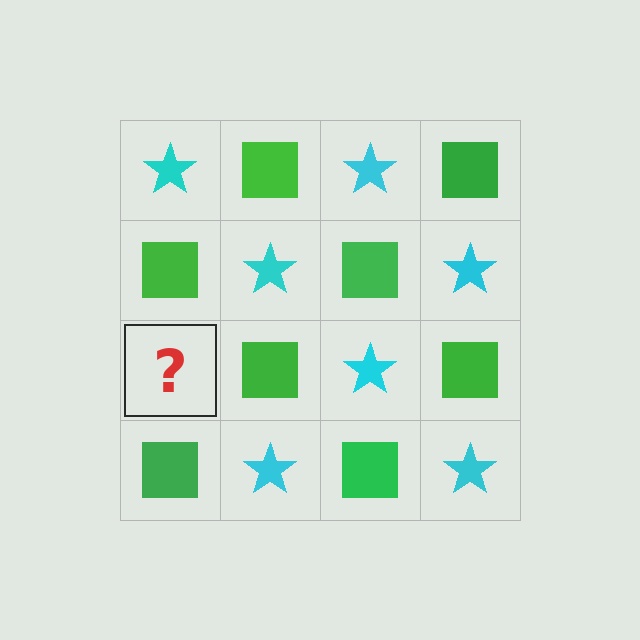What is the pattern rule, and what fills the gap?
The rule is that it alternates cyan star and green square in a checkerboard pattern. The gap should be filled with a cyan star.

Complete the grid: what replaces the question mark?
The question mark should be replaced with a cyan star.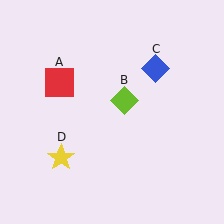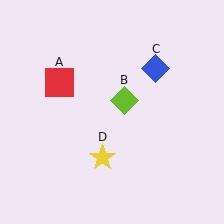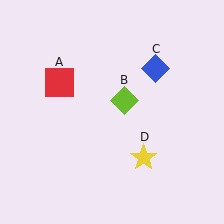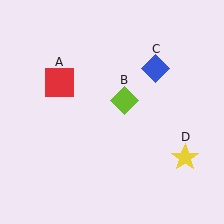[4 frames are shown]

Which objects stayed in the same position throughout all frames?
Red square (object A) and lime diamond (object B) and blue diamond (object C) remained stationary.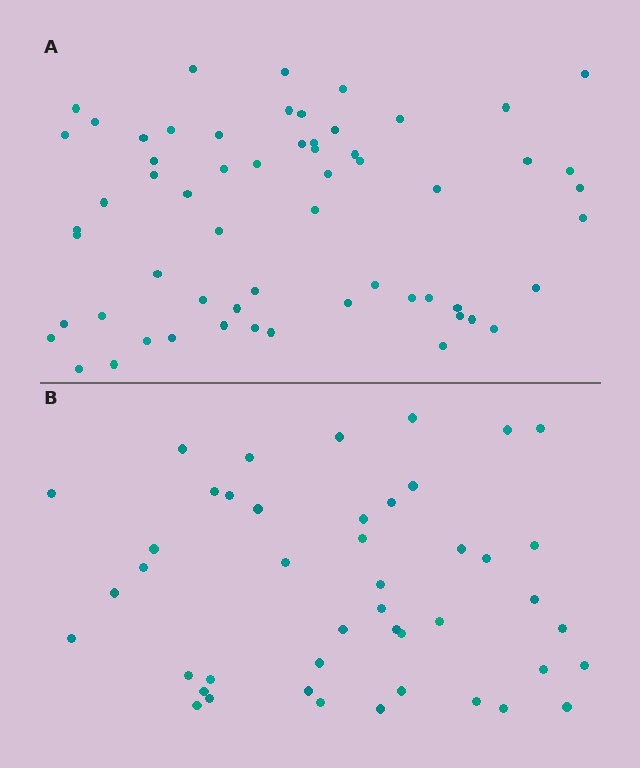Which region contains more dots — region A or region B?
Region A (the top region) has more dots.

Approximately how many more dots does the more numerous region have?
Region A has approximately 15 more dots than region B.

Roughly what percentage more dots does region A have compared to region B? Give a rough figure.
About 35% more.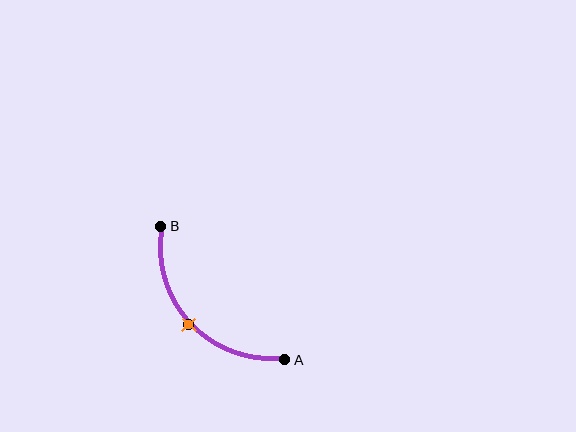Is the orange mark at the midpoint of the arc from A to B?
Yes. The orange mark lies on the arc at equal arc-length from both A and B — it is the arc midpoint.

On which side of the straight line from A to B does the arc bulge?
The arc bulges below and to the left of the straight line connecting A and B.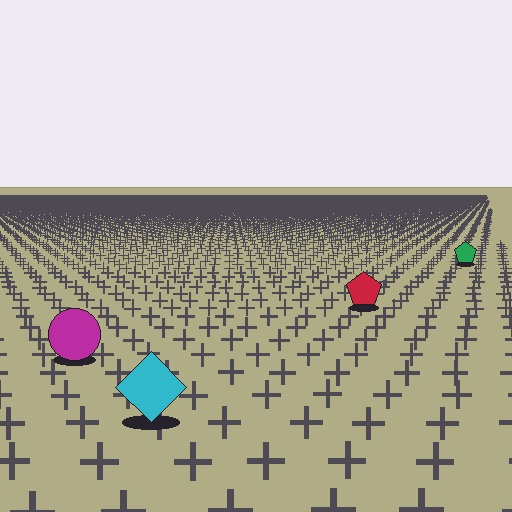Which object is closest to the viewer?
The cyan diamond is closest. The texture marks near it are larger and more spread out.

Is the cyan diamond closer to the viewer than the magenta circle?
Yes. The cyan diamond is closer — you can tell from the texture gradient: the ground texture is coarser near it.